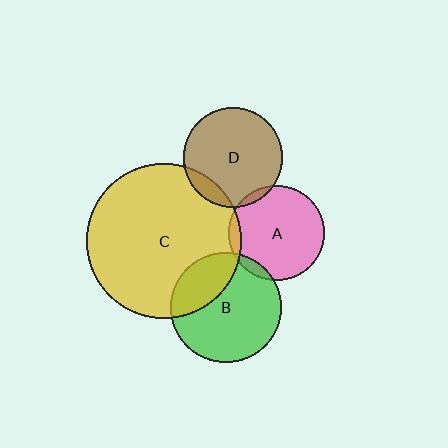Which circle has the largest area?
Circle C (yellow).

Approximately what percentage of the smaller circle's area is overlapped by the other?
Approximately 5%.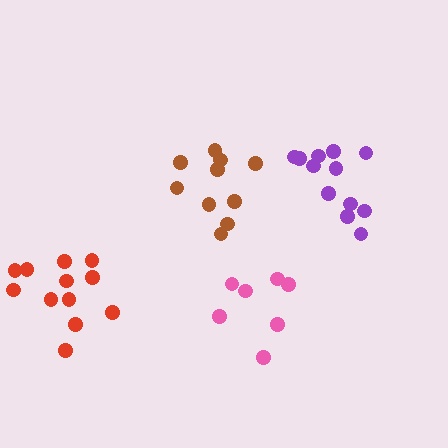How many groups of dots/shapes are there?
There are 4 groups.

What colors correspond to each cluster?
The clusters are colored: pink, purple, red, brown.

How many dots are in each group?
Group 1: 7 dots, Group 2: 12 dots, Group 3: 12 dots, Group 4: 10 dots (41 total).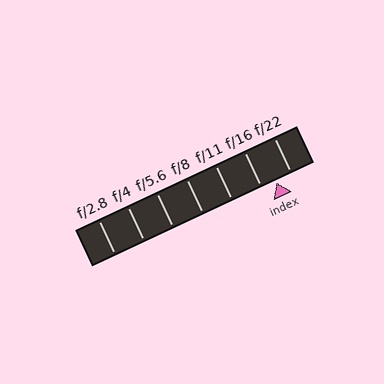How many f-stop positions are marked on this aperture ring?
There are 7 f-stop positions marked.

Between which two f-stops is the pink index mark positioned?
The index mark is between f/16 and f/22.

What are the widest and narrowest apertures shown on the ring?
The widest aperture shown is f/2.8 and the narrowest is f/22.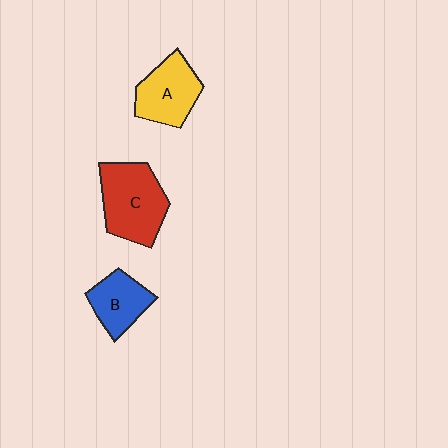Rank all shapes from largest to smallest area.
From largest to smallest: C (red), A (yellow), B (blue).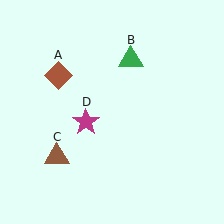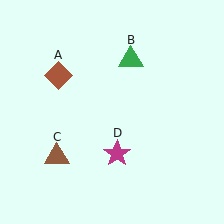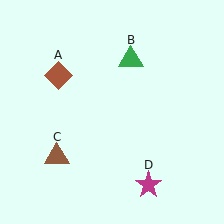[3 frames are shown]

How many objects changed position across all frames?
1 object changed position: magenta star (object D).